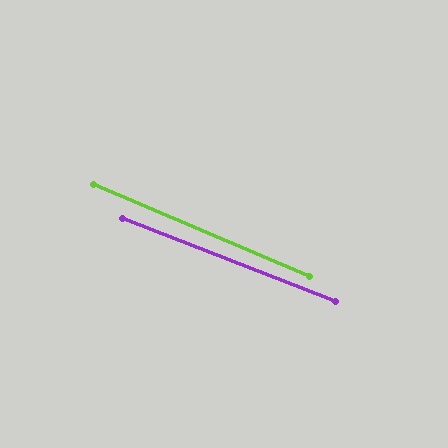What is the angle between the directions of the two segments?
Approximately 2 degrees.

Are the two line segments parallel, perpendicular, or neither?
Parallel — their directions differ by only 2.0°.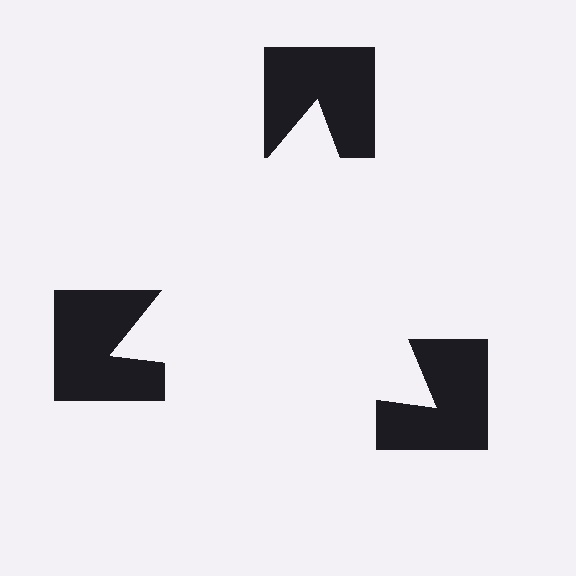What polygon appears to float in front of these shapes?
An illusory triangle — its edges are inferred from the aligned wedge cuts in the notched squares, not physically drawn.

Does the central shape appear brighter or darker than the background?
It typically appears slightly brighter than the background, even though no actual brightness change is drawn.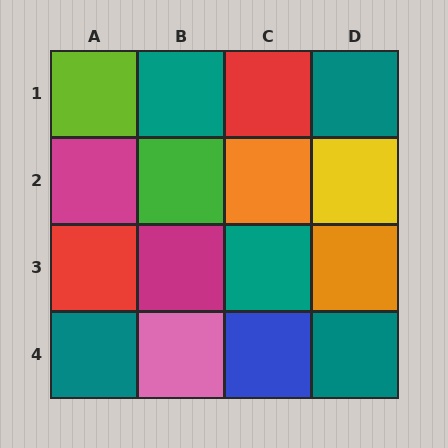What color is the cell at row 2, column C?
Orange.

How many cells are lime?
1 cell is lime.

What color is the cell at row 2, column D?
Yellow.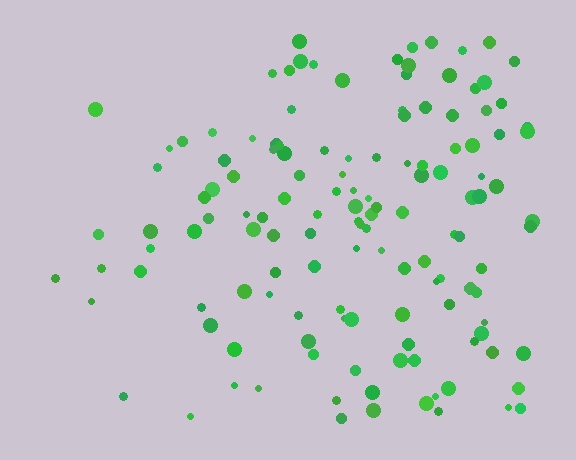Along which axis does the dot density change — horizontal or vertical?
Horizontal.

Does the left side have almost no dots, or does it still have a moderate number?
Still a moderate number, just noticeably fewer than the right.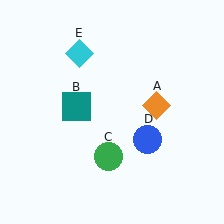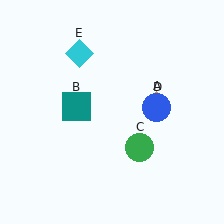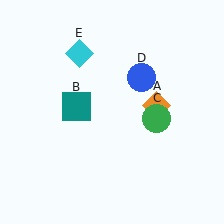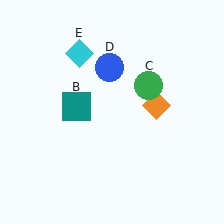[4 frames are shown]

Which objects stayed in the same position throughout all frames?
Orange diamond (object A) and teal square (object B) and cyan diamond (object E) remained stationary.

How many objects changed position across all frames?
2 objects changed position: green circle (object C), blue circle (object D).